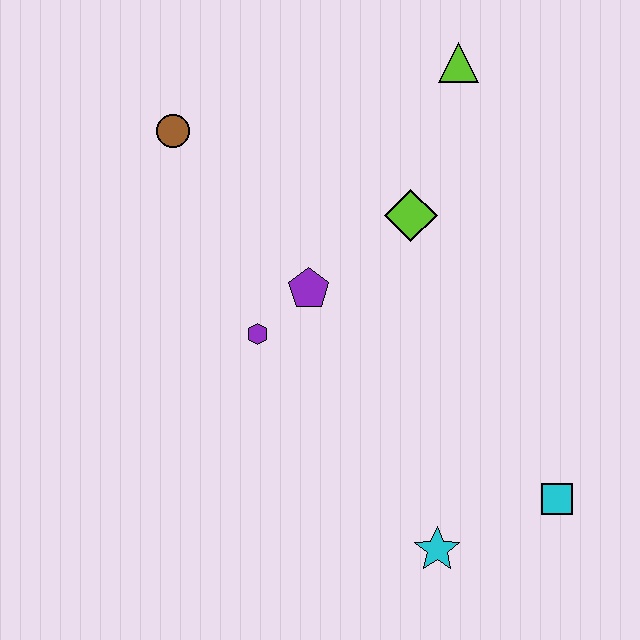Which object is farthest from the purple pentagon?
The cyan square is farthest from the purple pentagon.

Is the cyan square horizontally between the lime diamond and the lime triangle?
No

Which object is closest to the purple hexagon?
The purple pentagon is closest to the purple hexagon.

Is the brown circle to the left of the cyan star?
Yes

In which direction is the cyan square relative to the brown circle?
The cyan square is to the right of the brown circle.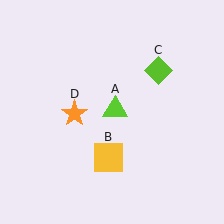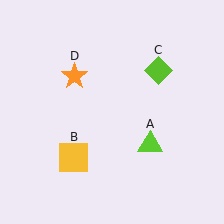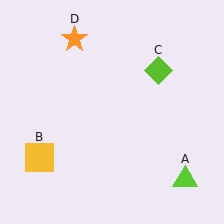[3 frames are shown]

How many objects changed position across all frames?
3 objects changed position: lime triangle (object A), yellow square (object B), orange star (object D).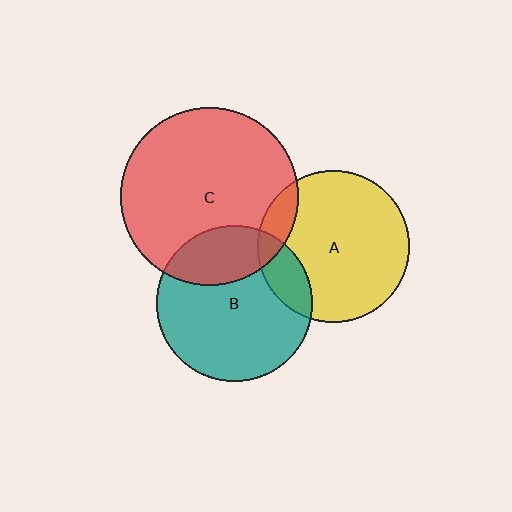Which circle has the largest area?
Circle C (red).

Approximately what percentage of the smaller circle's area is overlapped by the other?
Approximately 25%.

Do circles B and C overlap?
Yes.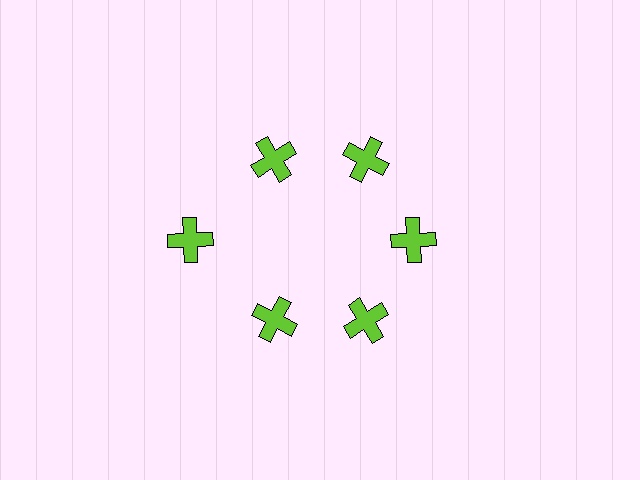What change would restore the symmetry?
The symmetry would be restored by moving it inward, back onto the ring so that all 6 crosses sit at equal angles and equal distance from the center.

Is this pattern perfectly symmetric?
No. The 6 lime crosses are arranged in a ring, but one element near the 9 o'clock position is pushed outward from the center, breaking the 6-fold rotational symmetry.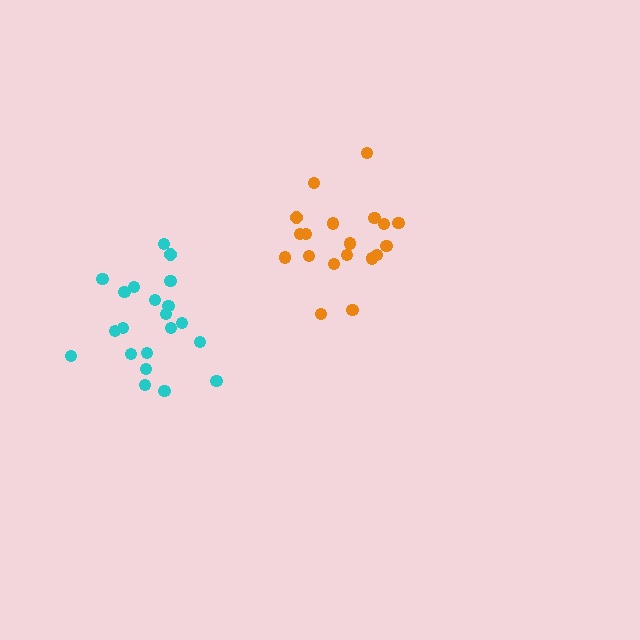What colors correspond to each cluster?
The clusters are colored: orange, cyan.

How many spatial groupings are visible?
There are 2 spatial groupings.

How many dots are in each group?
Group 1: 19 dots, Group 2: 21 dots (40 total).